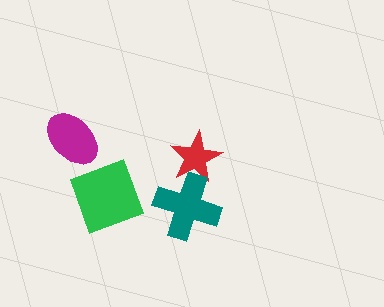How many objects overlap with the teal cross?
1 object overlaps with the teal cross.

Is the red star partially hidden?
Yes, it is partially covered by another shape.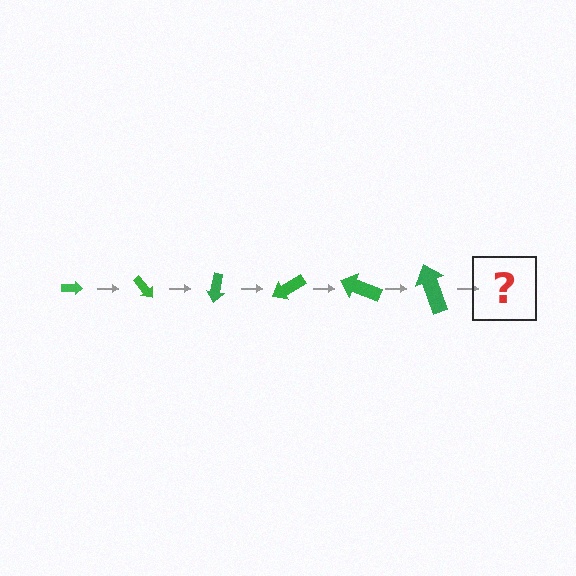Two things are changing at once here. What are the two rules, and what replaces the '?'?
The two rules are that the arrow grows larger each step and it rotates 50 degrees each step. The '?' should be an arrow, larger than the previous one and rotated 300 degrees from the start.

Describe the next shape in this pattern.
It should be an arrow, larger than the previous one and rotated 300 degrees from the start.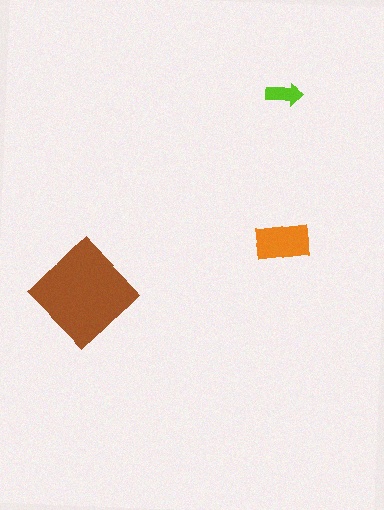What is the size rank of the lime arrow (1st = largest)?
3rd.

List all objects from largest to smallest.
The brown diamond, the orange rectangle, the lime arrow.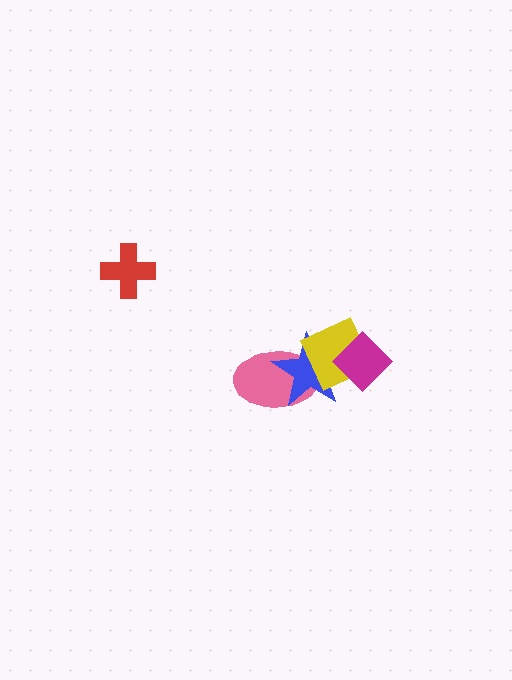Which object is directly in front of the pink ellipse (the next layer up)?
The blue star is directly in front of the pink ellipse.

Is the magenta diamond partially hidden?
No, no other shape covers it.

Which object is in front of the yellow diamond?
The magenta diamond is in front of the yellow diamond.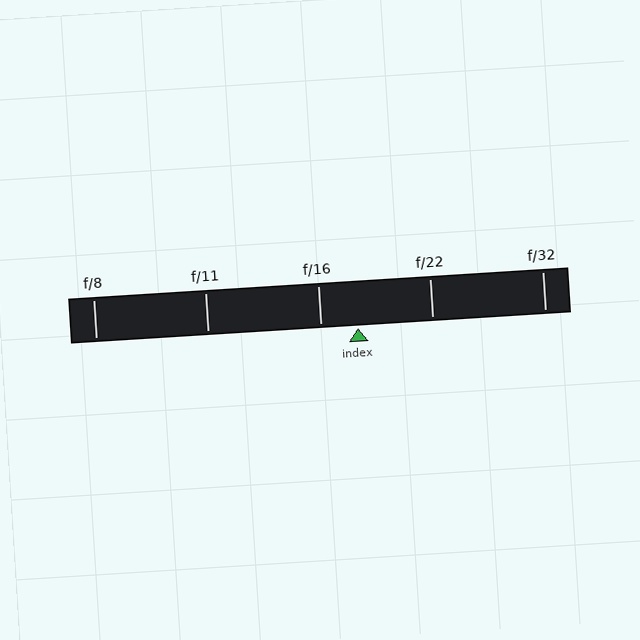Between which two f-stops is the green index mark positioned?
The index mark is between f/16 and f/22.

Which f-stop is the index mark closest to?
The index mark is closest to f/16.